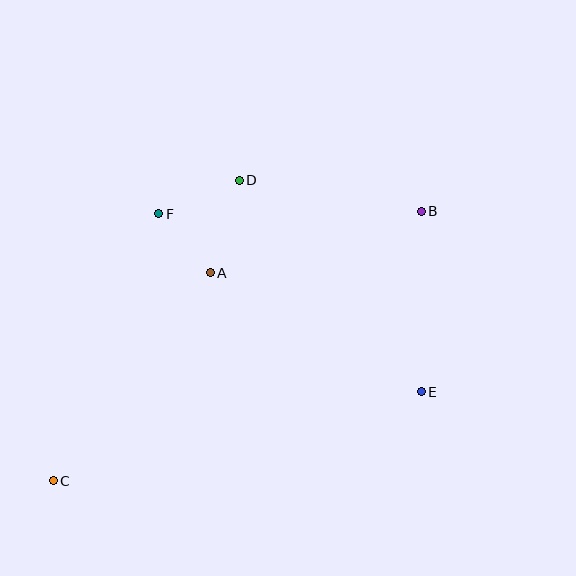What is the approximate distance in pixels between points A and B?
The distance between A and B is approximately 220 pixels.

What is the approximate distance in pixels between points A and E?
The distance between A and E is approximately 242 pixels.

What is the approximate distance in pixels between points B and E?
The distance between B and E is approximately 180 pixels.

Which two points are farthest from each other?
Points B and C are farthest from each other.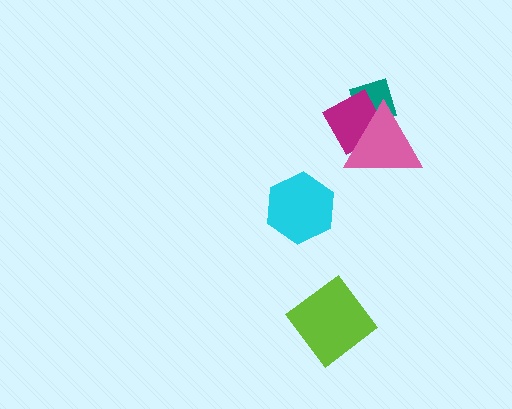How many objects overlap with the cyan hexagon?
0 objects overlap with the cyan hexagon.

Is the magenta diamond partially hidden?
Yes, it is partially covered by another shape.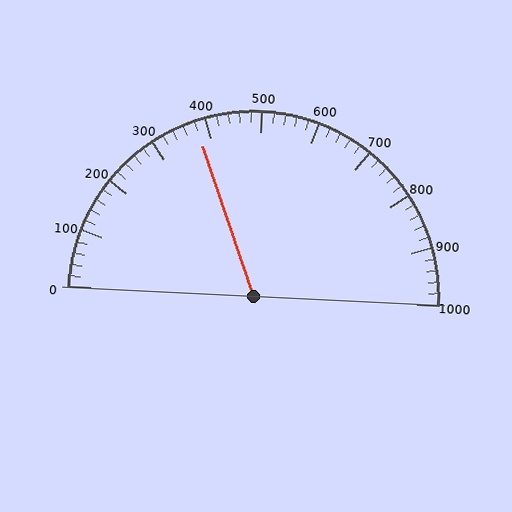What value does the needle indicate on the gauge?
The needle indicates approximately 380.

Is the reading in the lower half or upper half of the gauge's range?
The reading is in the lower half of the range (0 to 1000).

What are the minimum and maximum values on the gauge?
The gauge ranges from 0 to 1000.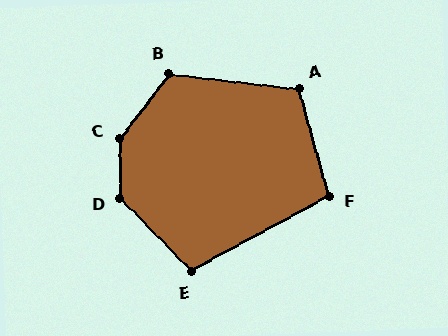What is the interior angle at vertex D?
Approximately 136 degrees (obtuse).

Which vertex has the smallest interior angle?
F, at approximately 103 degrees.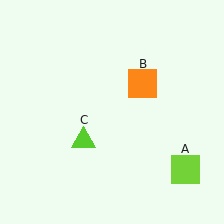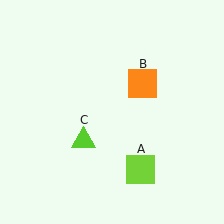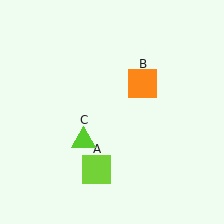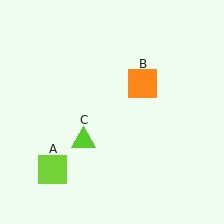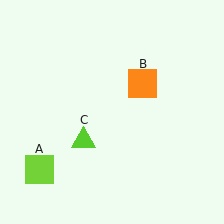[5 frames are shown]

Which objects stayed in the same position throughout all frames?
Orange square (object B) and lime triangle (object C) remained stationary.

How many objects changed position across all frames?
1 object changed position: lime square (object A).